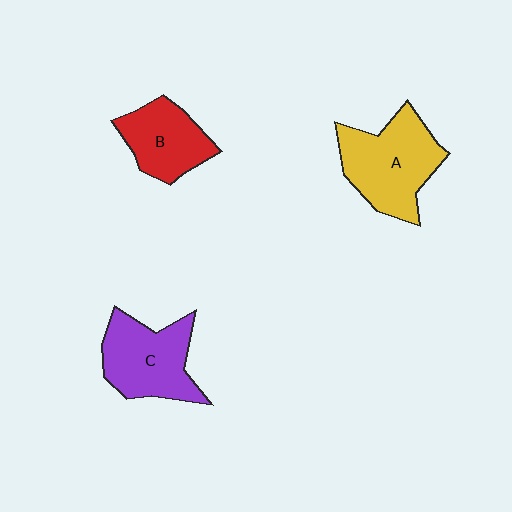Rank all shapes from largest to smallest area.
From largest to smallest: A (yellow), C (purple), B (red).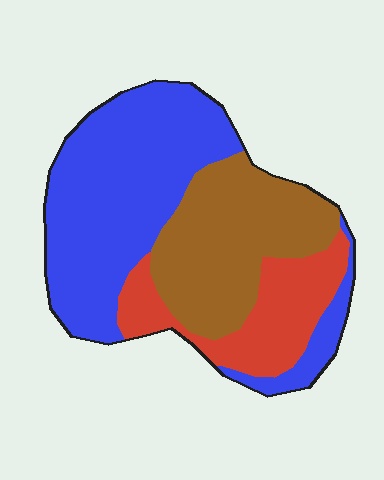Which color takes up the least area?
Red, at roughly 20%.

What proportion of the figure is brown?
Brown covers around 30% of the figure.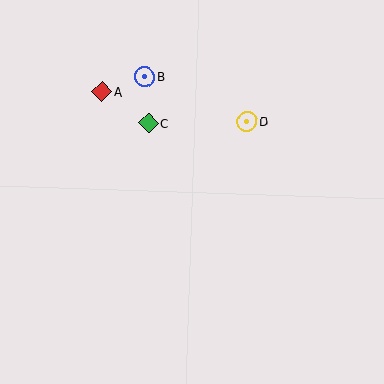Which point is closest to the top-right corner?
Point D is closest to the top-right corner.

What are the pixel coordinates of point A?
Point A is at (102, 92).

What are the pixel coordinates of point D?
Point D is at (247, 122).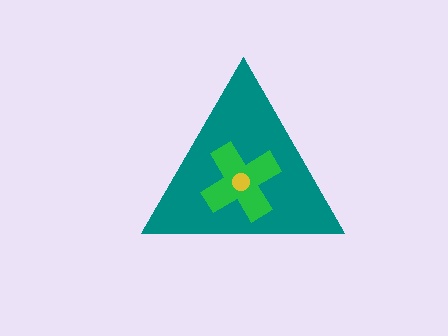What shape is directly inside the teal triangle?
The green cross.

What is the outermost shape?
The teal triangle.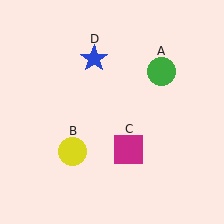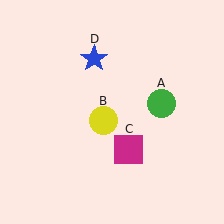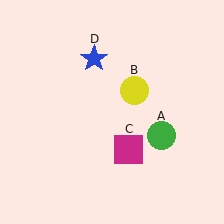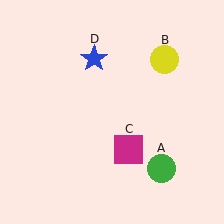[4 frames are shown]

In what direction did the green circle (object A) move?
The green circle (object A) moved down.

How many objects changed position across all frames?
2 objects changed position: green circle (object A), yellow circle (object B).